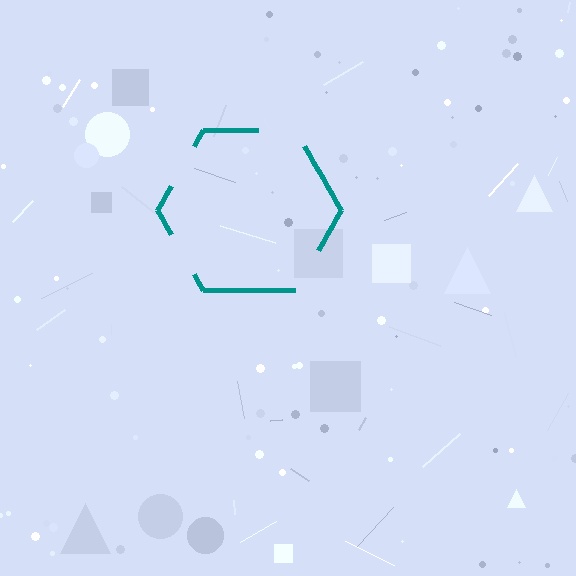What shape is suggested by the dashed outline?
The dashed outline suggests a hexagon.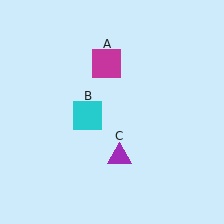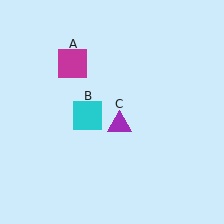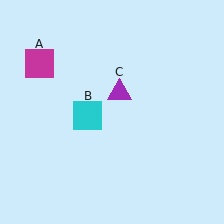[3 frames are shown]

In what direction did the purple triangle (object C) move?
The purple triangle (object C) moved up.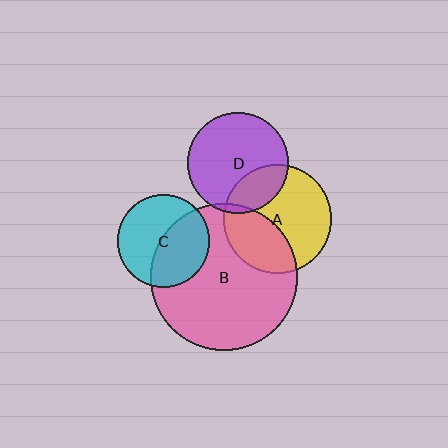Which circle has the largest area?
Circle B (pink).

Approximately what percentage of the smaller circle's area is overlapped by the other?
Approximately 25%.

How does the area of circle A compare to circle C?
Approximately 1.4 times.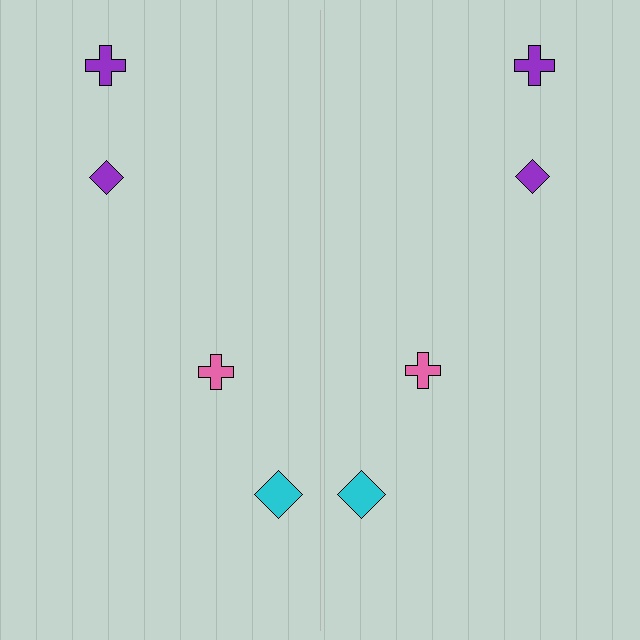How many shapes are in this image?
There are 8 shapes in this image.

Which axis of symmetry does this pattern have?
The pattern has a vertical axis of symmetry running through the center of the image.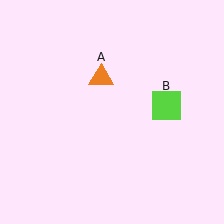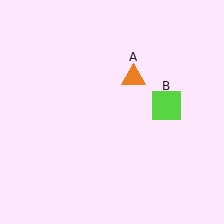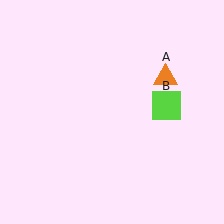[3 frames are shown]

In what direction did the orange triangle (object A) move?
The orange triangle (object A) moved right.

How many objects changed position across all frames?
1 object changed position: orange triangle (object A).